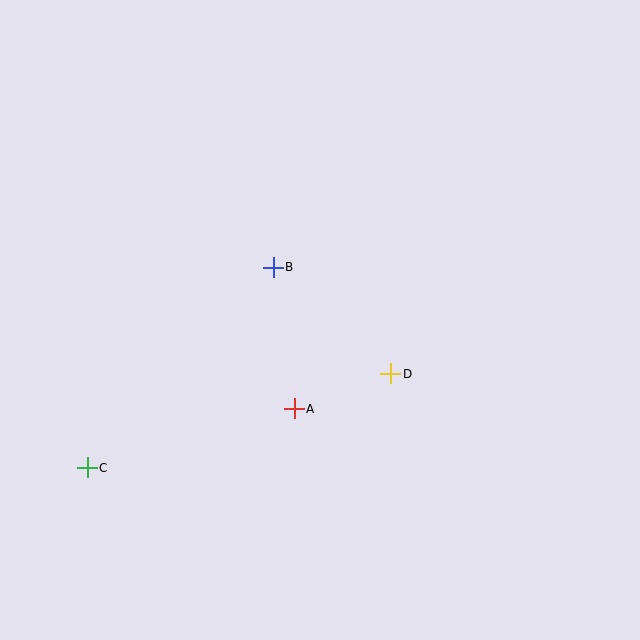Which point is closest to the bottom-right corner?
Point D is closest to the bottom-right corner.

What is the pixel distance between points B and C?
The distance between B and C is 273 pixels.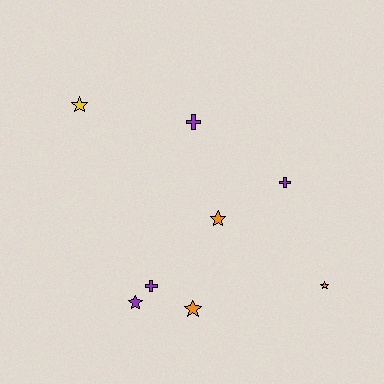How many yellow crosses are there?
There are no yellow crosses.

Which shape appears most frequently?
Star, with 5 objects.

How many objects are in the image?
There are 8 objects.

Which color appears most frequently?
Purple, with 4 objects.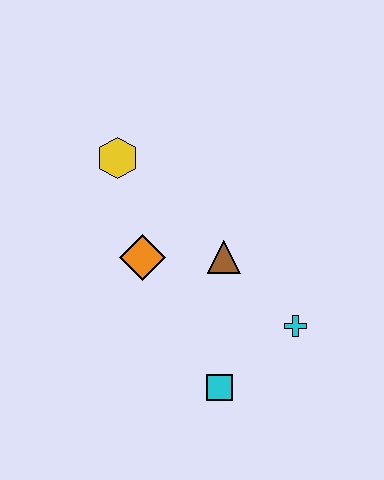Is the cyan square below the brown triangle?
Yes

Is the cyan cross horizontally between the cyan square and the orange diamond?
No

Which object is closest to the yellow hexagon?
The orange diamond is closest to the yellow hexagon.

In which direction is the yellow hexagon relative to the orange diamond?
The yellow hexagon is above the orange diamond.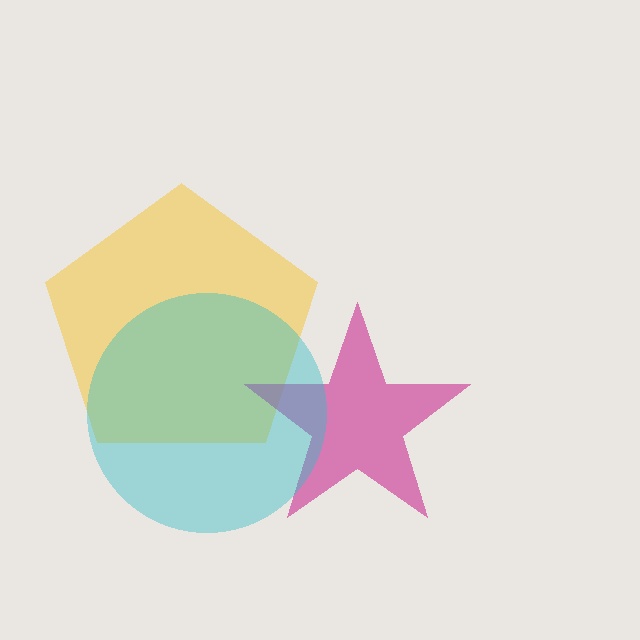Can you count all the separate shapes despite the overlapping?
Yes, there are 3 separate shapes.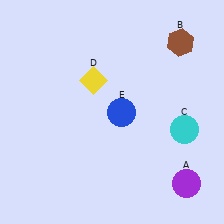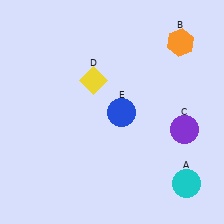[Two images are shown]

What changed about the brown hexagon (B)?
In Image 1, B is brown. In Image 2, it changed to orange.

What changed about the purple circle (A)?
In Image 1, A is purple. In Image 2, it changed to cyan.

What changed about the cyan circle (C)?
In Image 1, C is cyan. In Image 2, it changed to purple.